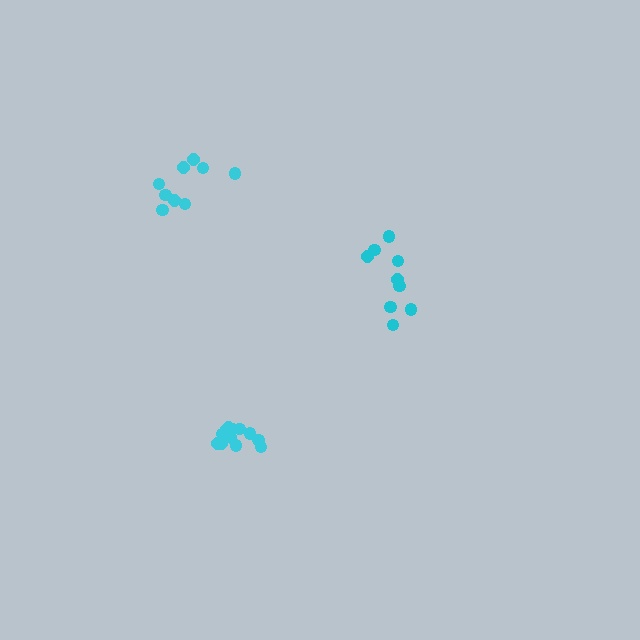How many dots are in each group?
Group 1: 13 dots, Group 2: 9 dots, Group 3: 9 dots (31 total).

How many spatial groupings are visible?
There are 3 spatial groupings.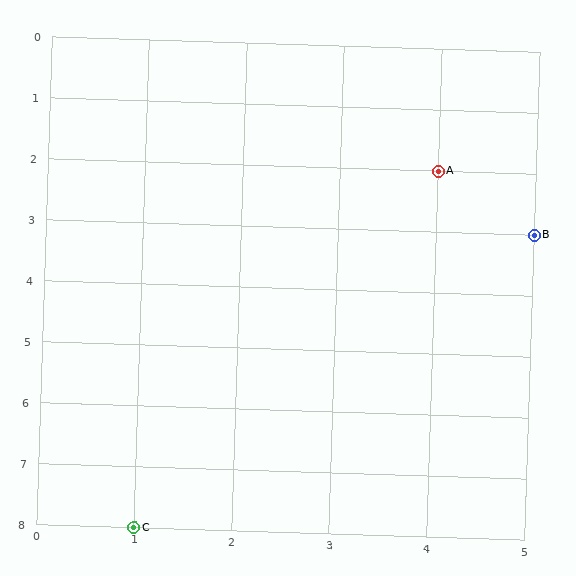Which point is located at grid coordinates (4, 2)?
Point A is at (4, 2).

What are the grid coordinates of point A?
Point A is at grid coordinates (4, 2).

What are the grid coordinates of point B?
Point B is at grid coordinates (5, 3).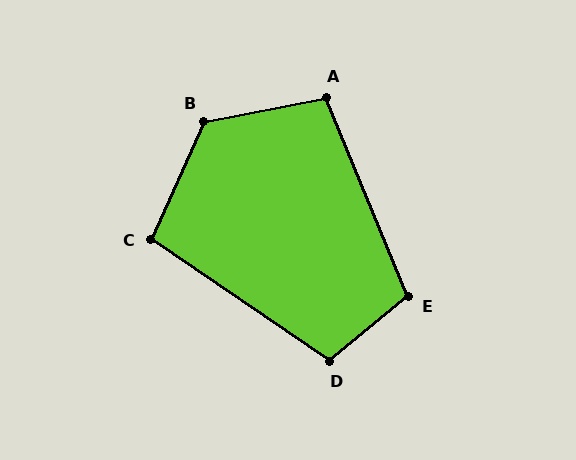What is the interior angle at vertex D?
Approximately 106 degrees (obtuse).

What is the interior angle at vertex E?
Approximately 107 degrees (obtuse).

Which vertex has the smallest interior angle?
C, at approximately 100 degrees.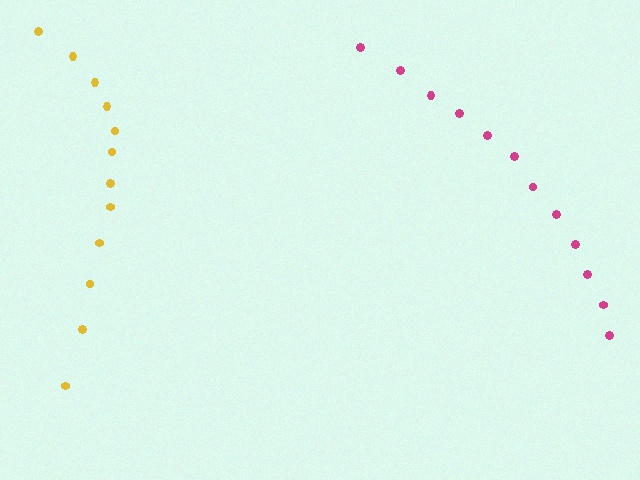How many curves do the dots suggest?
There are 2 distinct paths.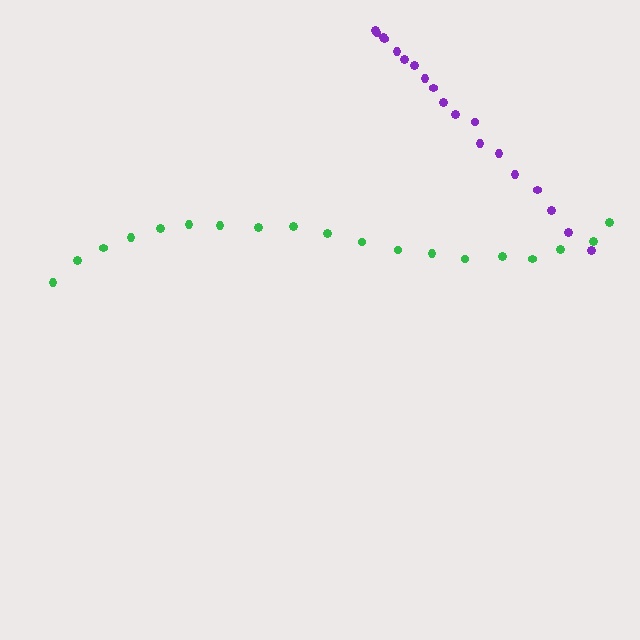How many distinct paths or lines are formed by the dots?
There are 2 distinct paths.